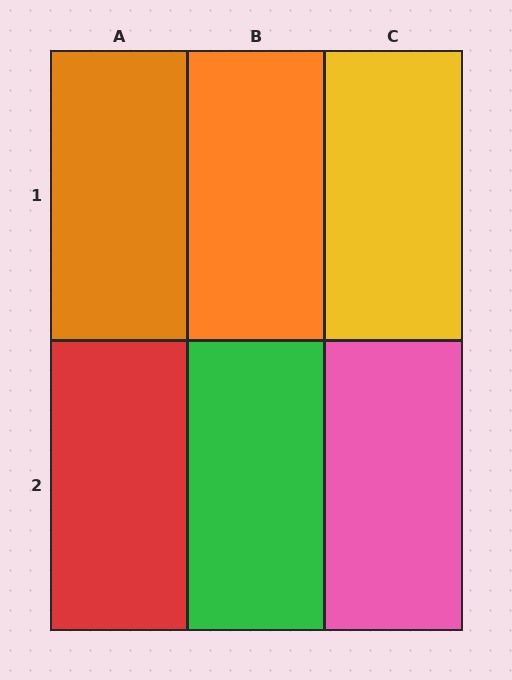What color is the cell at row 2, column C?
Pink.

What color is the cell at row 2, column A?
Red.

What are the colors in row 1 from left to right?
Orange, orange, yellow.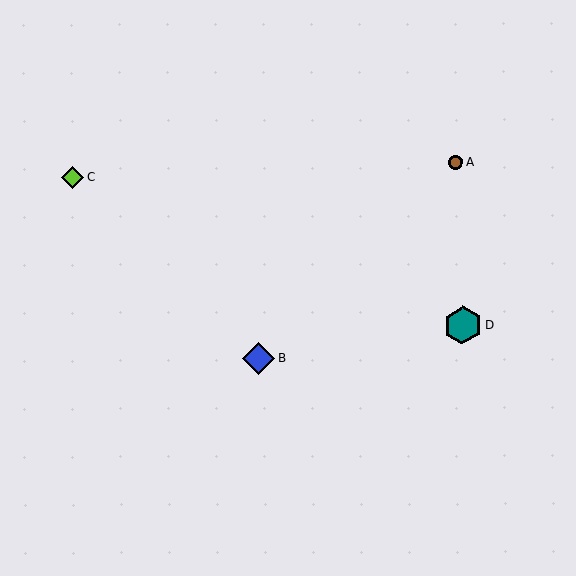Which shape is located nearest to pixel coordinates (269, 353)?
The blue diamond (labeled B) at (259, 358) is nearest to that location.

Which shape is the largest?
The teal hexagon (labeled D) is the largest.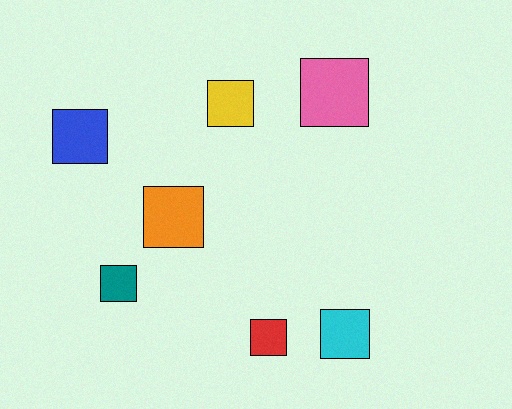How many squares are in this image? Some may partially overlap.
There are 7 squares.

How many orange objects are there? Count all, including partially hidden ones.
There is 1 orange object.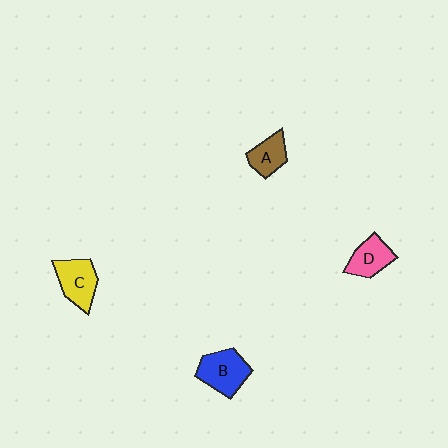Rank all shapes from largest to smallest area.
From largest to smallest: B (blue), C (yellow), D (pink), A (brown).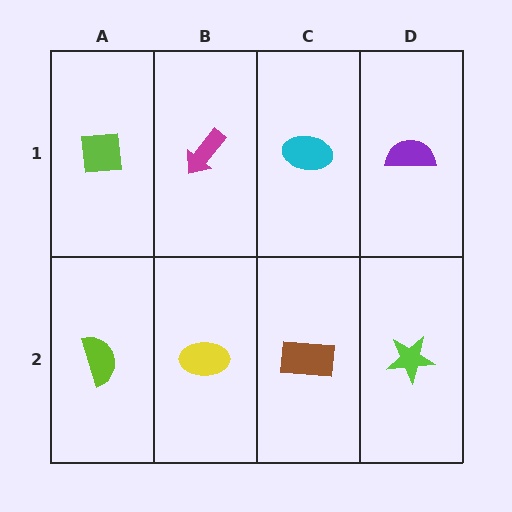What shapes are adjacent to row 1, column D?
A lime star (row 2, column D), a cyan ellipse (row 1, column C).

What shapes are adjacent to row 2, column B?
A magenta arrow (row 1, column B), a lime semicircle (row 2, column A), a brown rectangle (row 2, column C).